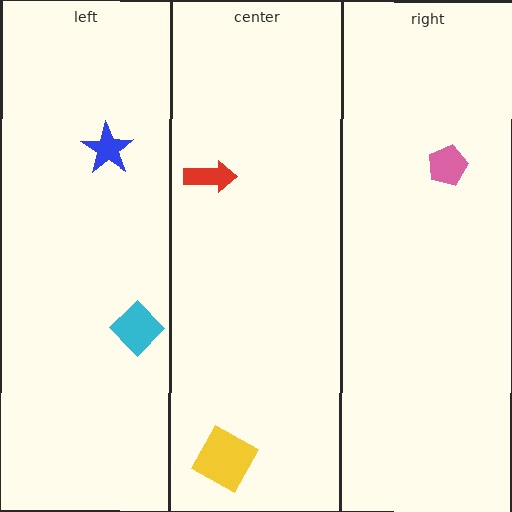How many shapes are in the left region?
2.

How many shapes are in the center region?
2.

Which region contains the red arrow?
The center region.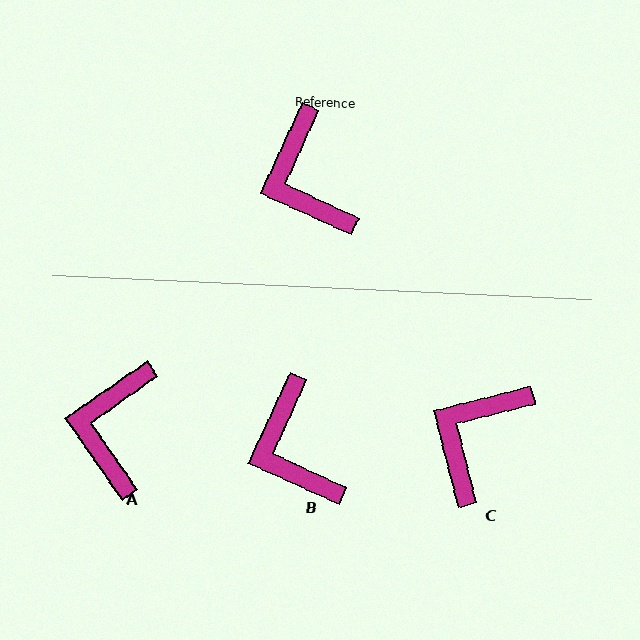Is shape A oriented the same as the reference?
No, it is off by about 30 degrees.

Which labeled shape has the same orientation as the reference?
B.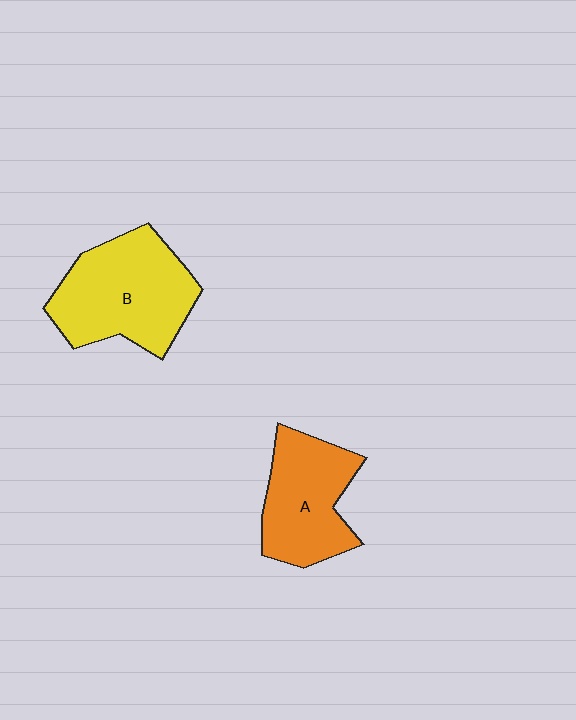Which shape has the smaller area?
Shape A (orange).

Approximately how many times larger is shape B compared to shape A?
Approximately 1.3 times.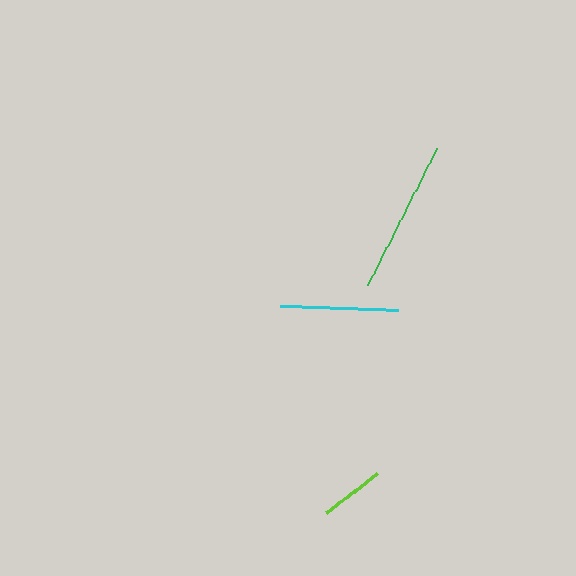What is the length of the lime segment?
The lime segment is approximately 64 pixels long.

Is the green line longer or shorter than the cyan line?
The green line is longer than the cyan line.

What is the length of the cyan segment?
The cyan segment is approximately 117 pixels long.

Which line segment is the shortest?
The lime line is the shortest at approximately 64 pixels.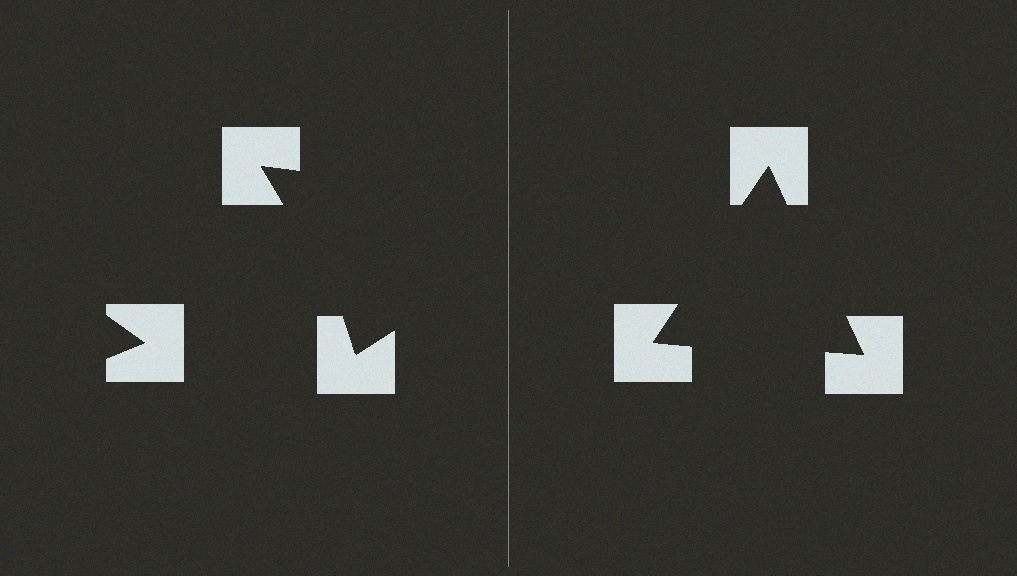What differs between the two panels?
The notched squares are positioned identically on both sides; only the wedge orientations differ. On the right they align to a triangle; on the left they are misaligned.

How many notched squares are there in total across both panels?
6 — 3 on each side.